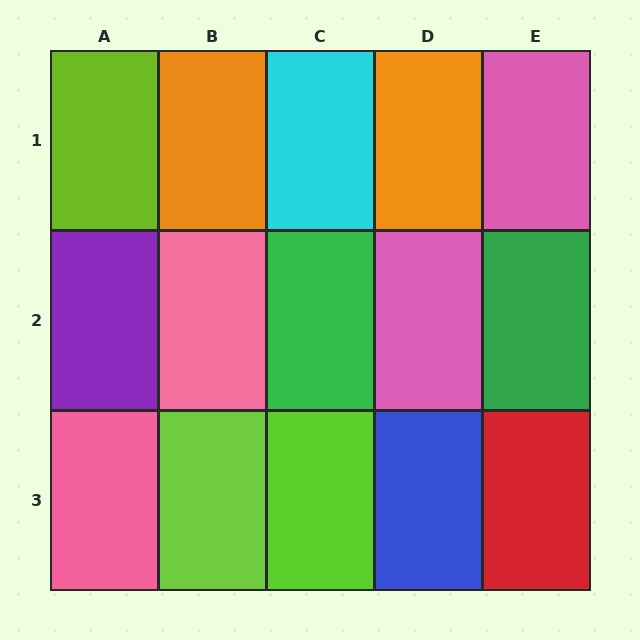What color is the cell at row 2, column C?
Green.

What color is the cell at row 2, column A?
Purple.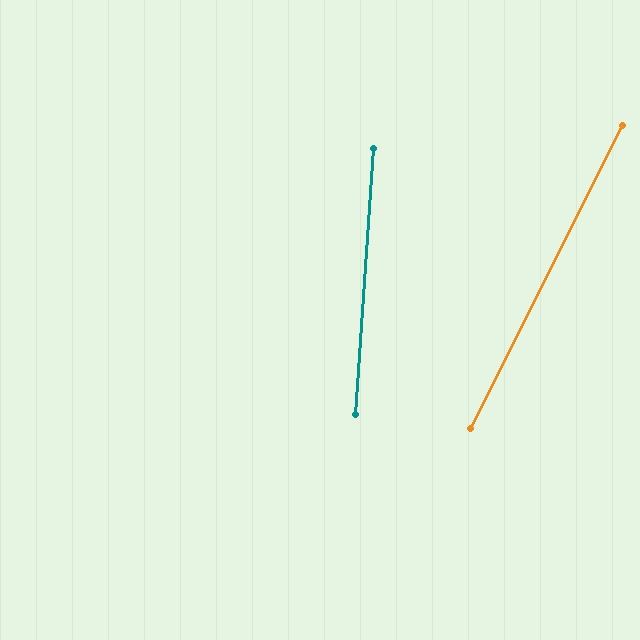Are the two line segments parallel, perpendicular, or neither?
Neither parallel nor perpendicular — they differ by about 23°.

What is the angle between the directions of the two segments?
Approximately 23 degrees.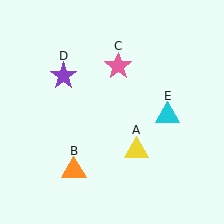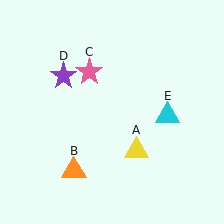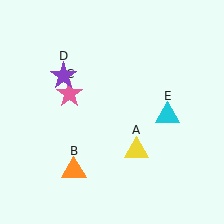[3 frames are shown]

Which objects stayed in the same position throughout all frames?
Yellow triangle (object A) and orange triangle (object B) and purple star (object D) and cyan triangle (object E) remained stationary.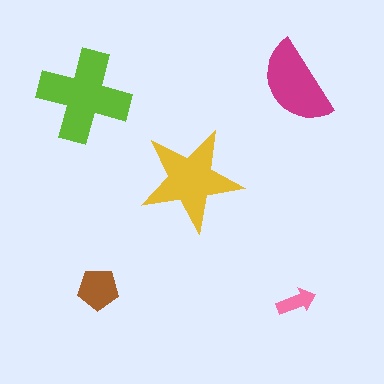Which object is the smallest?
The pink arrow.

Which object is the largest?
The lime cross.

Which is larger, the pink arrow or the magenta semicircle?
The magenta semicircle.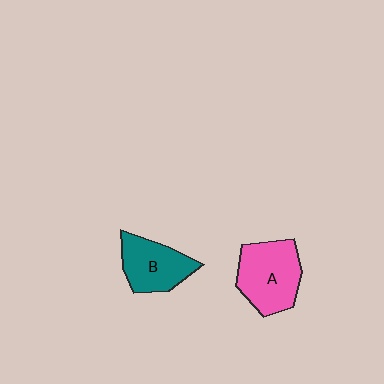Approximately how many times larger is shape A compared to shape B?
Approximately 1.3 times.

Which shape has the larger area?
Shape A (pink).